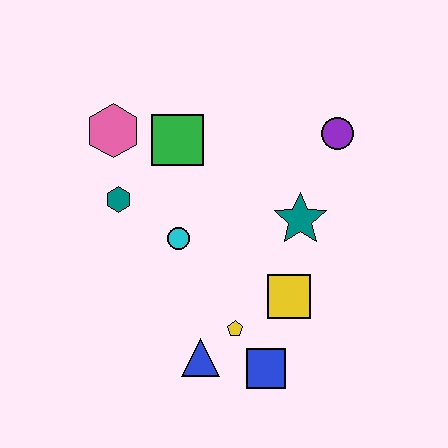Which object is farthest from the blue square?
The pink hexagon is farthest from the blue square.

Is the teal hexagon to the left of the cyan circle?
Yes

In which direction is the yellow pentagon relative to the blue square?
The yellow pentagon is above the blue square.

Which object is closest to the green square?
The pink hexagon is closest to the green square.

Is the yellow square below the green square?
Yes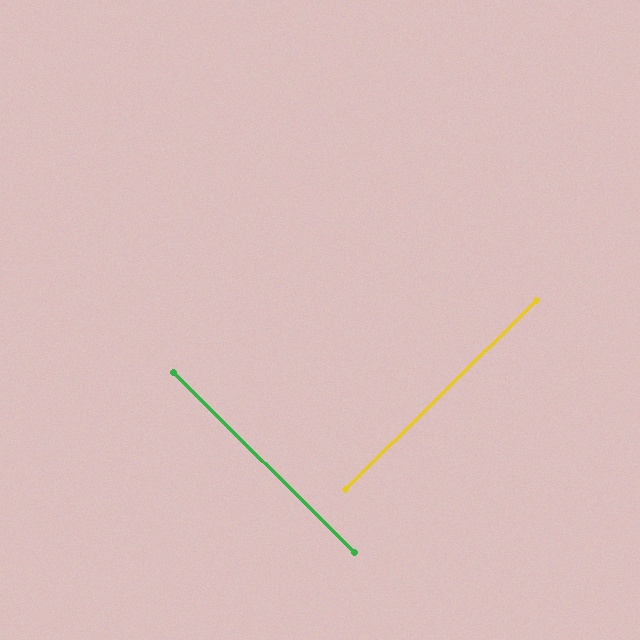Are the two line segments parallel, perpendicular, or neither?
Perpendicular — they meet at approximately 90°.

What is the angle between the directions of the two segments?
Approximately 90 degrees.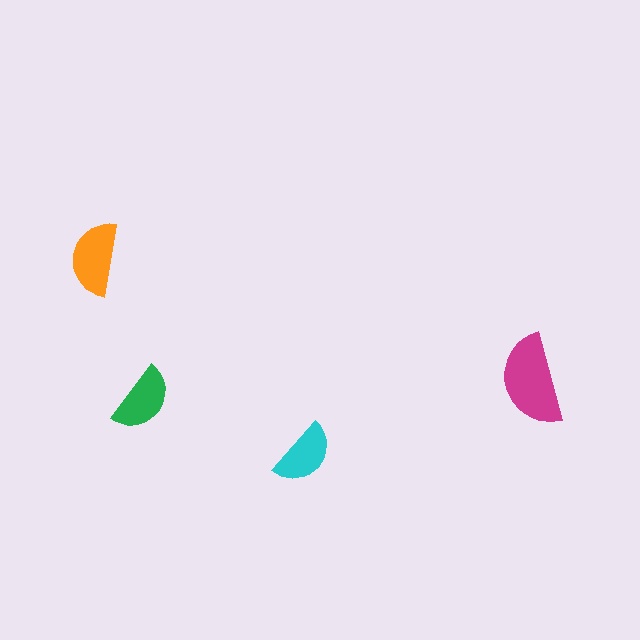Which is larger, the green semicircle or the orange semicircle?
The orange one.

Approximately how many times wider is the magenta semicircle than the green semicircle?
About 1.5 times wider.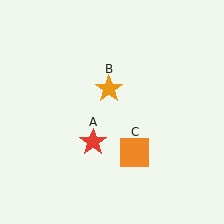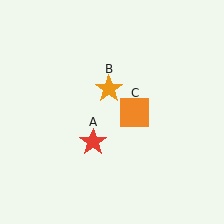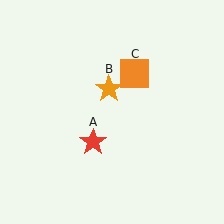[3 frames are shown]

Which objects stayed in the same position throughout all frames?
Red star (object A) and orange star (object B) remained stationary.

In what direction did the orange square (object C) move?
The orange square (object C) moved up.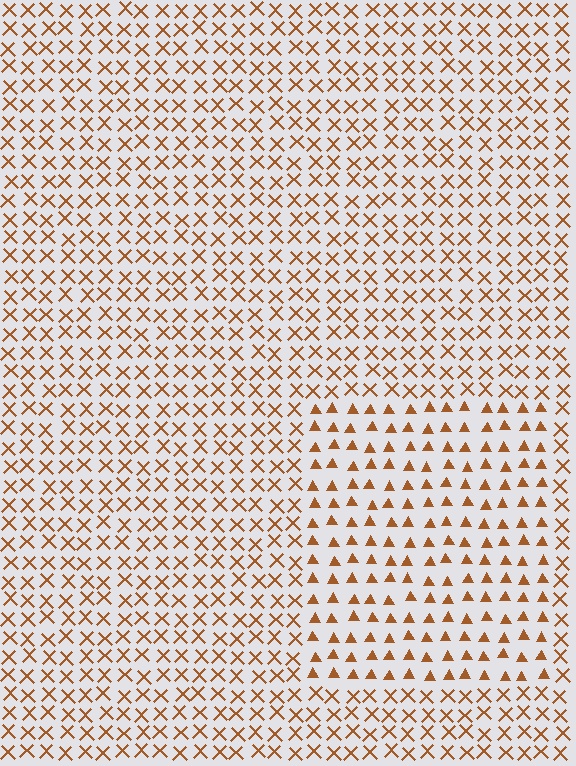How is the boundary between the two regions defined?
The boundary is defined by a change in element shape: triangles inside vs. X marks outside. All elements share the same color and spacing.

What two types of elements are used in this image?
The image uses triangles inside the rectangle region and X marks outside it.